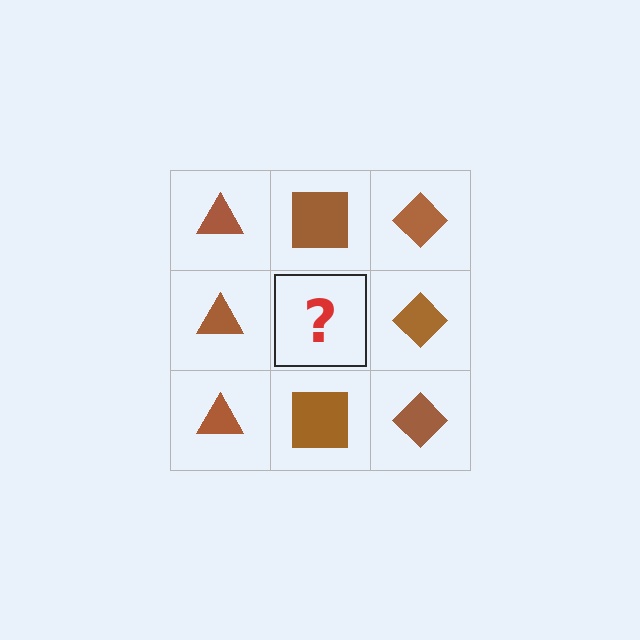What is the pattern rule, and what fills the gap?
The rule is that each column has a consistent shape. The gap should be filled with a brown square.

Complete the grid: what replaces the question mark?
The question mark should be replaced with a brown square.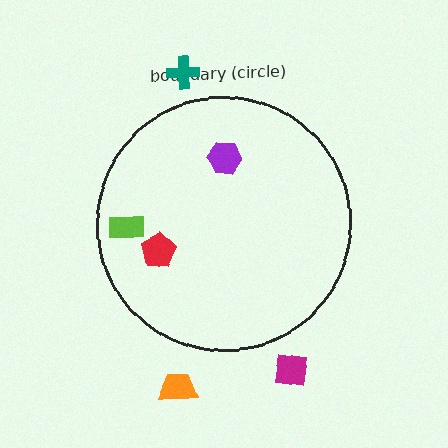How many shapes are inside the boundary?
3 inside, 3 outside.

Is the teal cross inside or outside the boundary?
Outside.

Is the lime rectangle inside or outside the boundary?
Inside.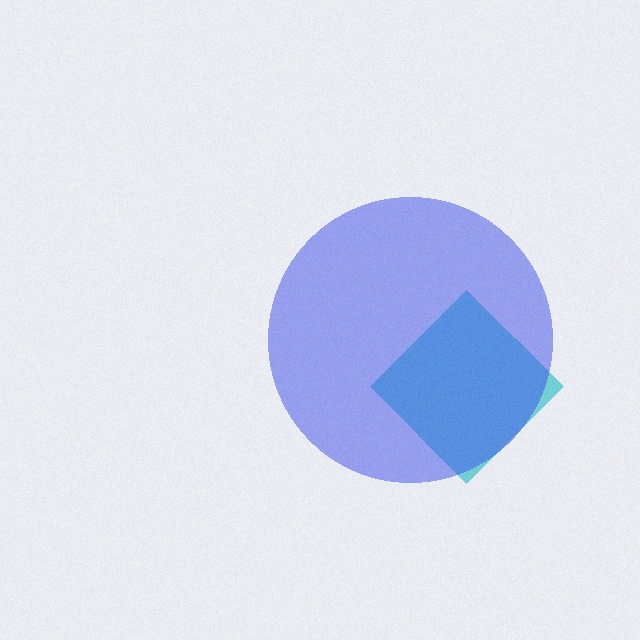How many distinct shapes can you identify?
There are 2 distinct shapes: a cyan diamond, a blue circle.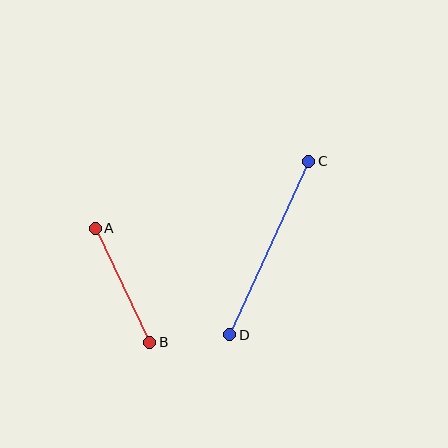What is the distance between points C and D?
The distance is approximately 190 pixels.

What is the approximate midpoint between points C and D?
The midpoint is at approximately (269, 248) pixels.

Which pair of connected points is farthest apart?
Points C and D are farthest apart.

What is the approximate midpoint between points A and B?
The midpoint is at approximately (123, 285) pixels.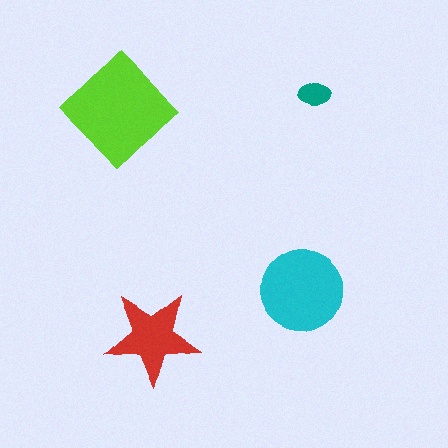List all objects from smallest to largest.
The teal ellipse, the red star, the cyan circle, the lime diamond.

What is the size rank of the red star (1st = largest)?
3rd.